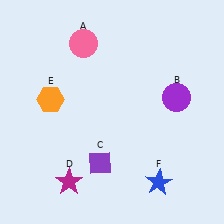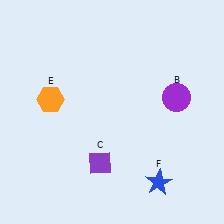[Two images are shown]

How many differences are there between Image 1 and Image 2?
There are 2 differences between the two images.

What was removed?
The magenta star (D), the pink circle (A) were removed in Image 2.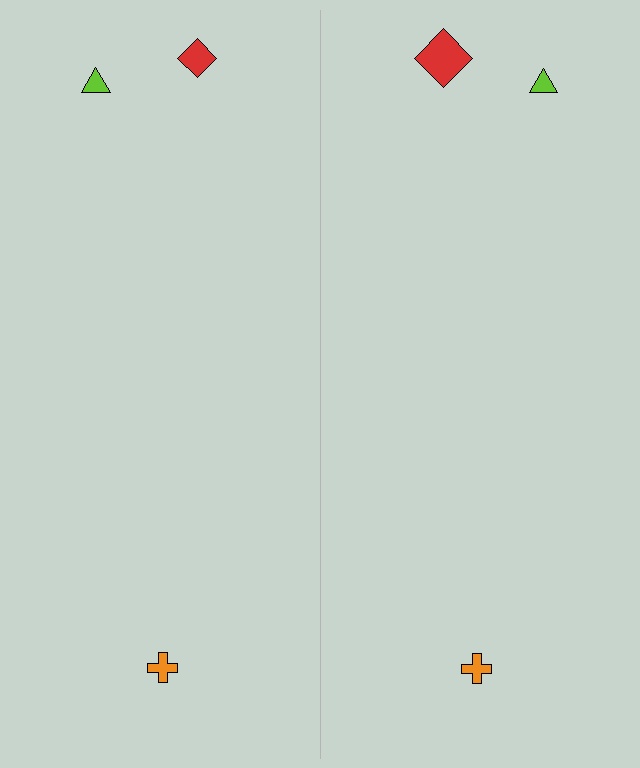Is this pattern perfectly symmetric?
No, the pattern is not perfectly symmetric. The red diamond on the right side has a different size than its mirror counterpart.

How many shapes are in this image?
There are 6 shapes in this image.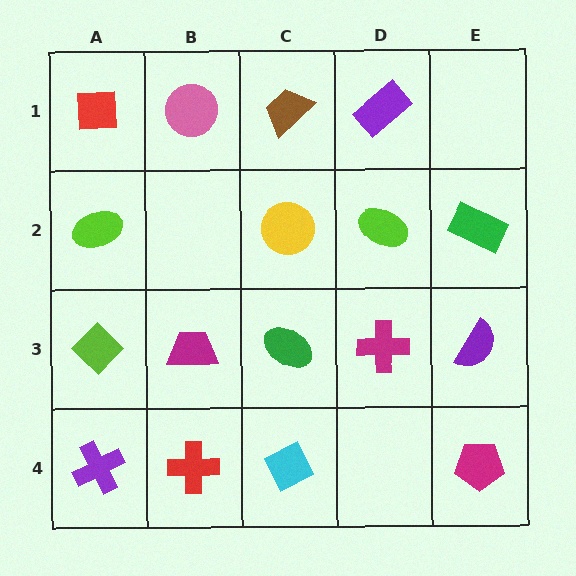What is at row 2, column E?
A green rectangle.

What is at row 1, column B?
A pink circle.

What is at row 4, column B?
A red cross.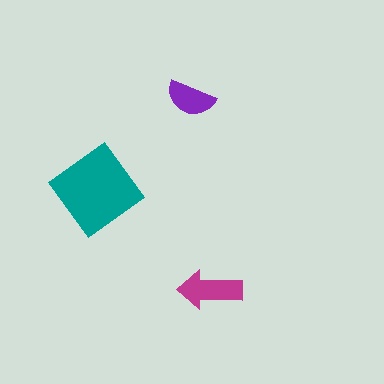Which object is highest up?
The purple semicircle is topmost.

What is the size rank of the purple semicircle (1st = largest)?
3rd.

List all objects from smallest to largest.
The purple semicircle, the magenta arrow, the teal diamond.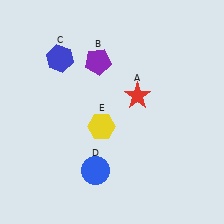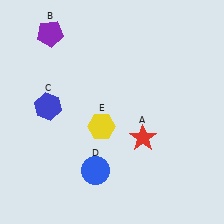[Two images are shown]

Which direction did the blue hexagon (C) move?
The blue hexagon (C) moved down.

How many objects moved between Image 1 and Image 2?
3 objects moved between the two images.